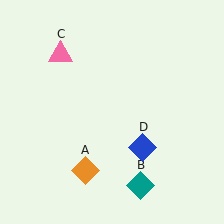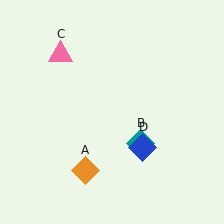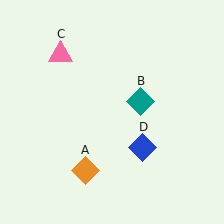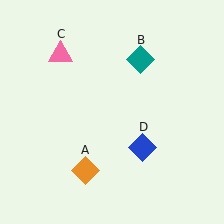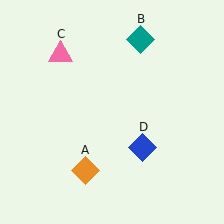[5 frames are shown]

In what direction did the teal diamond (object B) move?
The teal diamond (object B) moved up.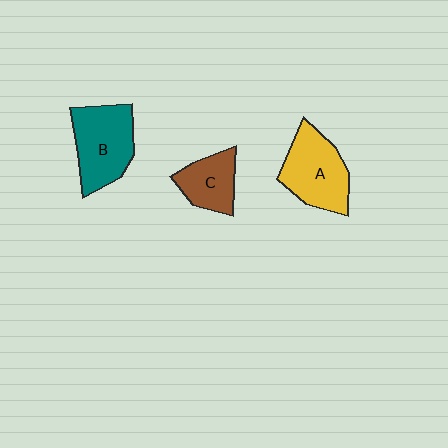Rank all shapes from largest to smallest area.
From largest to smallest: B (teal), A (yellow), C (brown).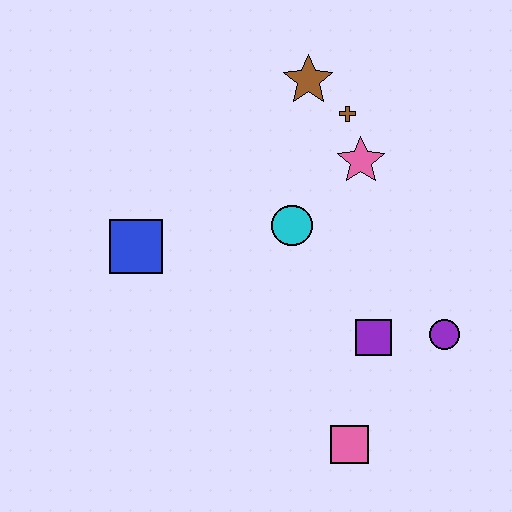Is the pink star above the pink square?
Yes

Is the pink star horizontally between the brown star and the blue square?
No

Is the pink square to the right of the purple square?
No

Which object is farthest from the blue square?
The purple circle is farthest from the blue square.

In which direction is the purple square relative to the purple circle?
The purple square is to the left of the purple circle.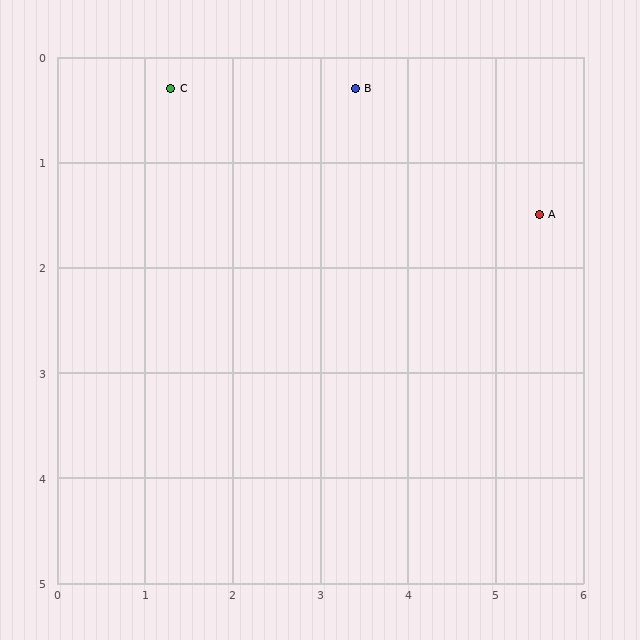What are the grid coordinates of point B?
Point B is at approximately (3.4, 0.3).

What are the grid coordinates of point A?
Point A is at approximately (5.5, 1.5).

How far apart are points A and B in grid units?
Points A and B are about 2.4 grid units apart.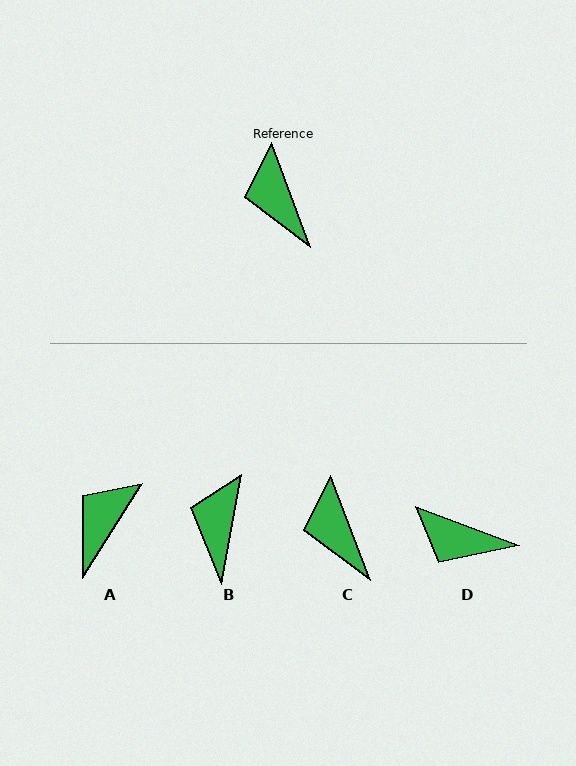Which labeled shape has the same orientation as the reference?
C.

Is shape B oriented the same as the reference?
No, it is off by about 31 degrees.